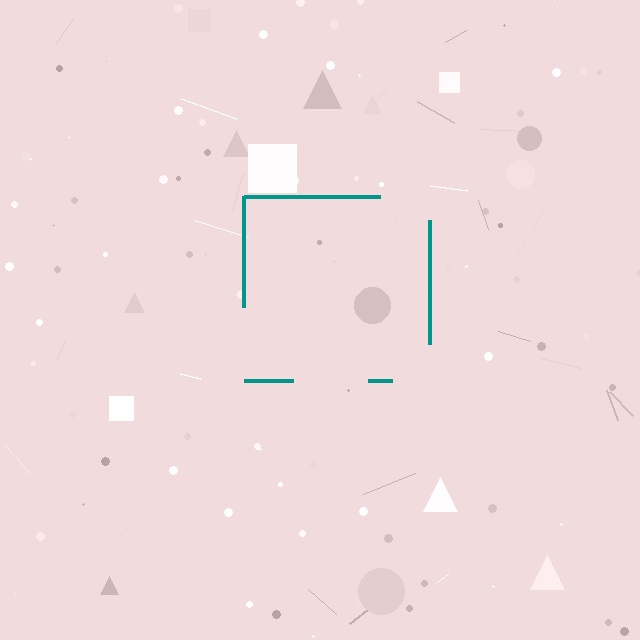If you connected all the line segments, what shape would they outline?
They would outline a square.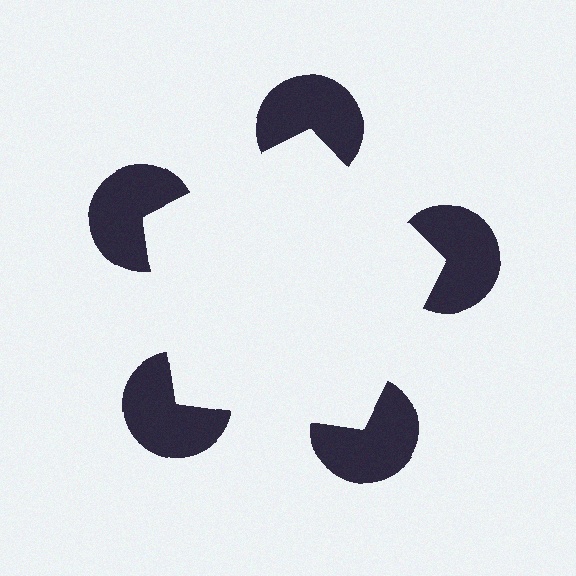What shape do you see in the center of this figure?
An illusory pentagon — its edges are inferred from the aligned wedge cuts in the pac-man discs, not physically drawn.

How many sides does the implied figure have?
5 sides.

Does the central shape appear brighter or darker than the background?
It typically appears slightly brighter than the background, even though no actual brightness change is drawn.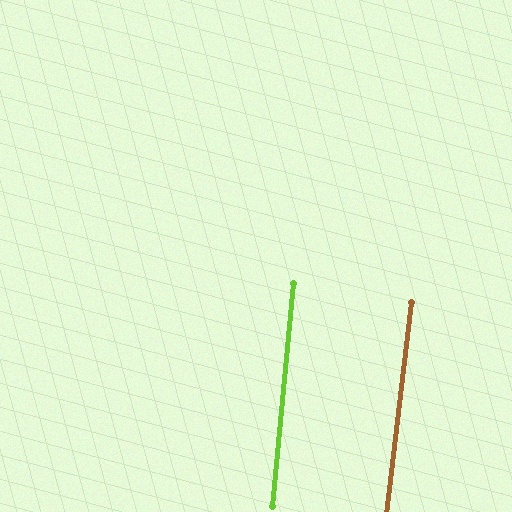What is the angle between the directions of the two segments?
Approximately 1 degree.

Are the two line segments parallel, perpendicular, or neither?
Parallel — their directions differ by only 1.1°.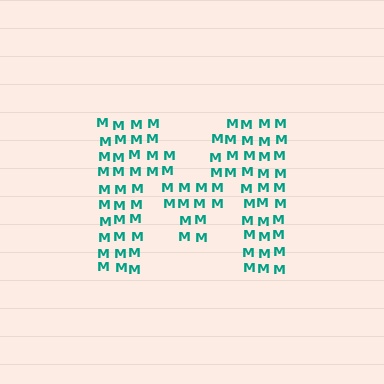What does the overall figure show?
The overall figure shows the letter M.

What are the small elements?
The small elements are letter M's.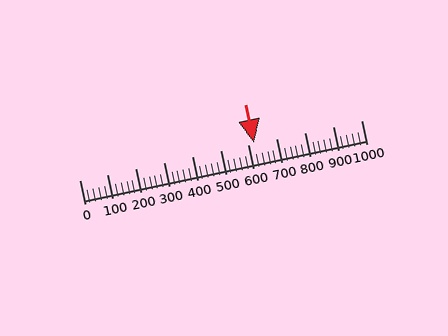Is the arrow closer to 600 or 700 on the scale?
The arrow is closer to 600.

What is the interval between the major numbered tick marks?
The major tick marks are spaced 100 units apart.